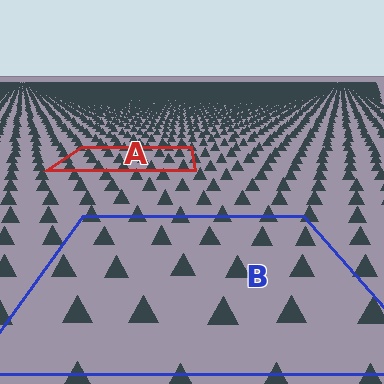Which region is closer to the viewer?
Region B is closer. The texture elements there are larger and more spread out.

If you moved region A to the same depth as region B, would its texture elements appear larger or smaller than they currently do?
They would appear larger. At a closer depth, the same texture elements are projected at a bigger on-screen size.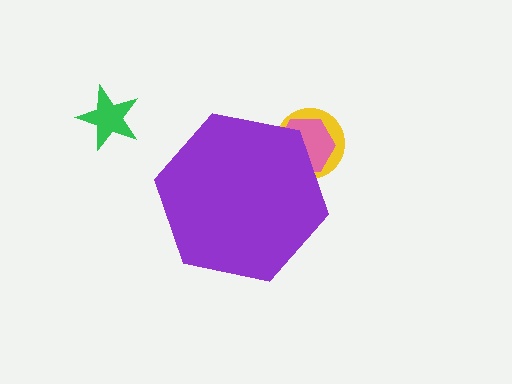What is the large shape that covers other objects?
A purple hexagon.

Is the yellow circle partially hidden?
Yes, the yellow circle is partially hidden behind the purple hexagon.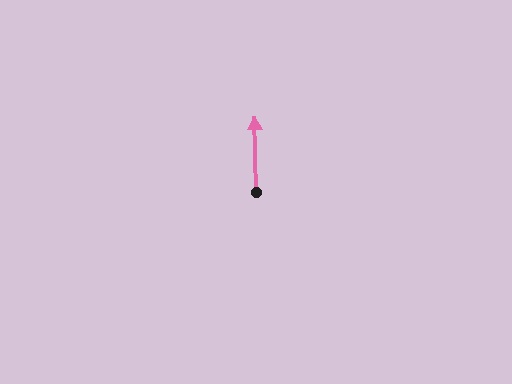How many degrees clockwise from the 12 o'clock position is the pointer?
Approximately 359 degrees.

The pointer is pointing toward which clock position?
Roughly 12 o'clock.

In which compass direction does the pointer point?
North.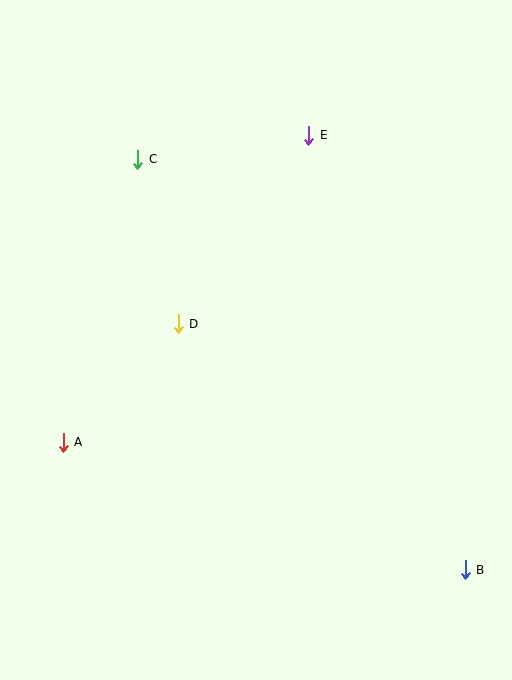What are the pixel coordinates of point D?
Point D is at (178, 324).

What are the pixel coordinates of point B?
Point B is at (465, 570).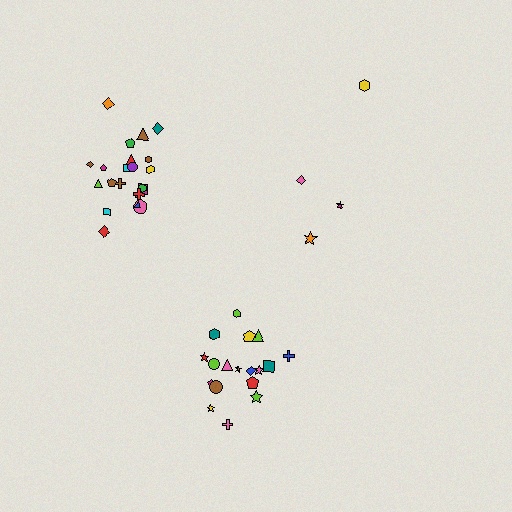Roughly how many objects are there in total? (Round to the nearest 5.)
Roughly 45 objects in total.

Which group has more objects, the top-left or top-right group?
The top-left group.